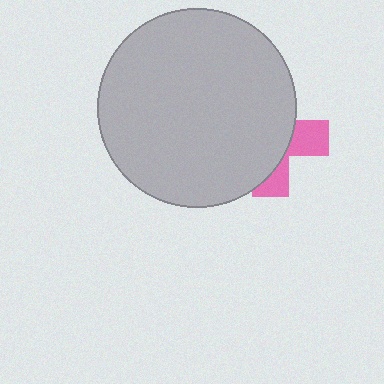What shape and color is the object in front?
The object in front is a light gray circle.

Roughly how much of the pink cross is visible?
A small part of it is visible (roughly 31%).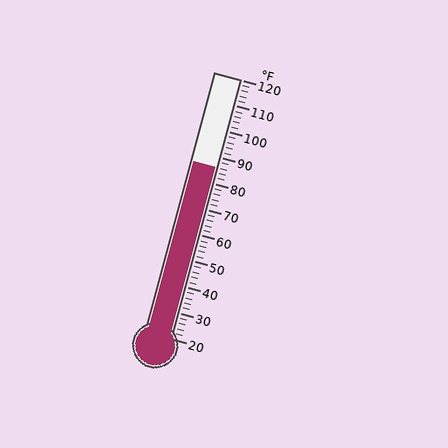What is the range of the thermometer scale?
The thermometer scale ranges from 20°F to 120°F.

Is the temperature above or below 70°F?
The temperature is above 70°F.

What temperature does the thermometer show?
The thermometer shows approximately 86°F.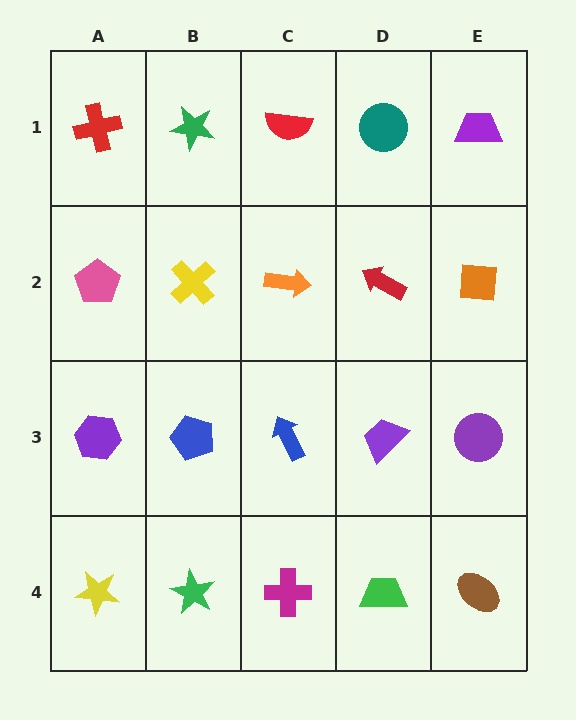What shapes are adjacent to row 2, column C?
A red semicircle (row 1, column C), a blue arrow (row 3, column C), a yellow cross (row 2, column B), a red arrow (row 2, column D).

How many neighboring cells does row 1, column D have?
3.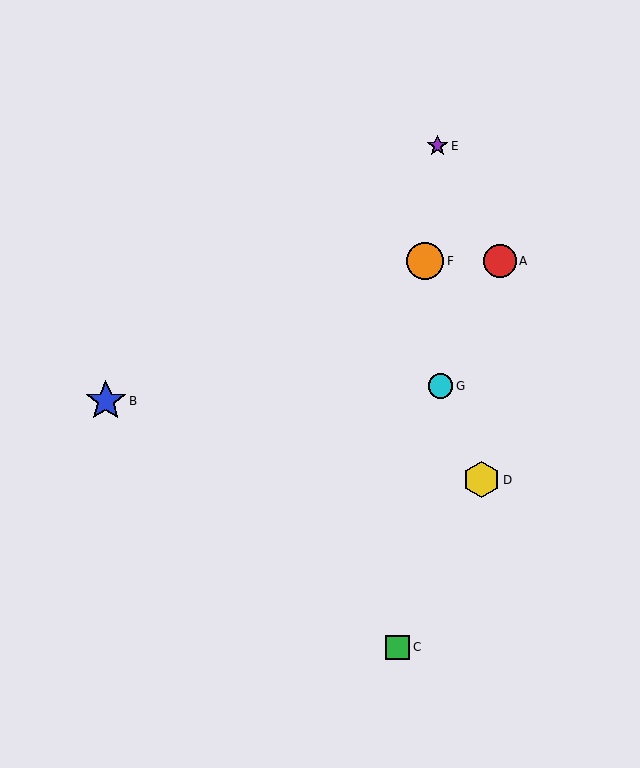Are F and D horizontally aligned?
No, F is at y≈261 and D is at y≈480.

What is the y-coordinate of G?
Object G is at y≈386.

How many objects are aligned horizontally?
2 objects (A, F) are aligned horizontally.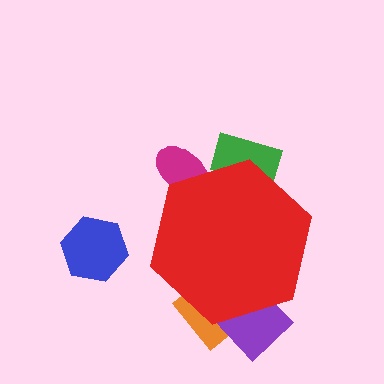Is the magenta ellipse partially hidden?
Yes, the magenta ellipse is partially hidden behind the red hexagon.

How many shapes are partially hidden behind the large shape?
4 shapes are partially hidden.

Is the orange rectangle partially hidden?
Yes, the orange rectangle is partially hidden behind the red hexagon.